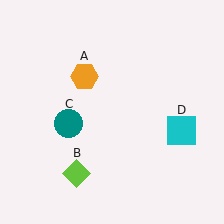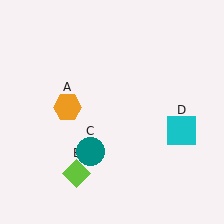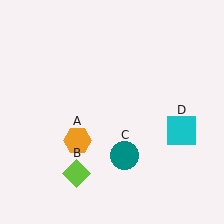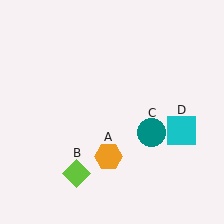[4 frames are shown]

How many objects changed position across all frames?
2 objects changed position: orange hexagon (object A), teal circle (object C).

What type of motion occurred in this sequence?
The orange hexagon (object A), teal circle (object C) rotated counterclockwise around the center of the scene.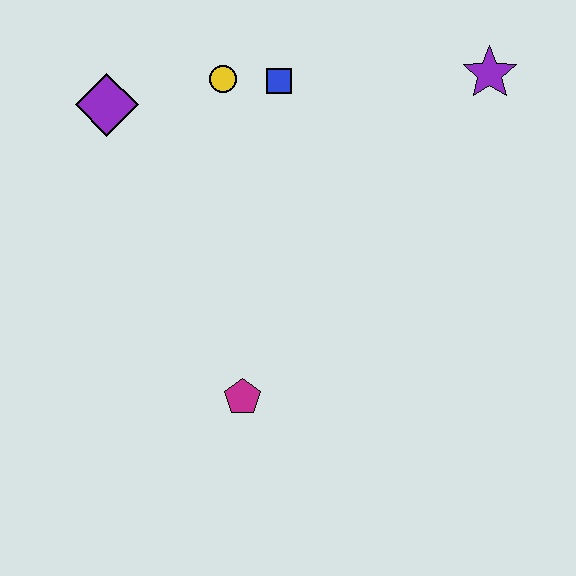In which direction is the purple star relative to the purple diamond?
The purple star is to the right of the purple diamond.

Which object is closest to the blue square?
The yellow circle is closest to the blue square.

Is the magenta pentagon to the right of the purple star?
No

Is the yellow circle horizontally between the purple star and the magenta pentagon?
No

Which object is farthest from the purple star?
The magenta pentagon is farthest from the purple star.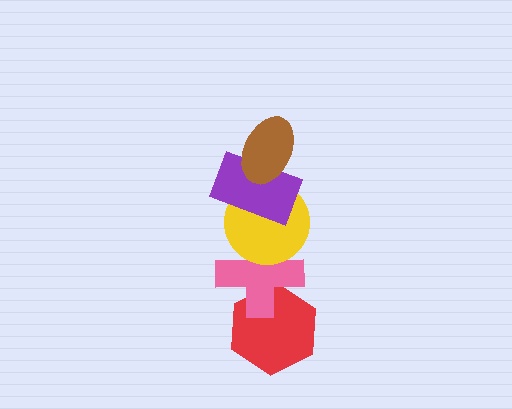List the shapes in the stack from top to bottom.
From top to bottom: the brown ellipse, the purple rectangle, the yellow circle, the pink cross, the red hexagon.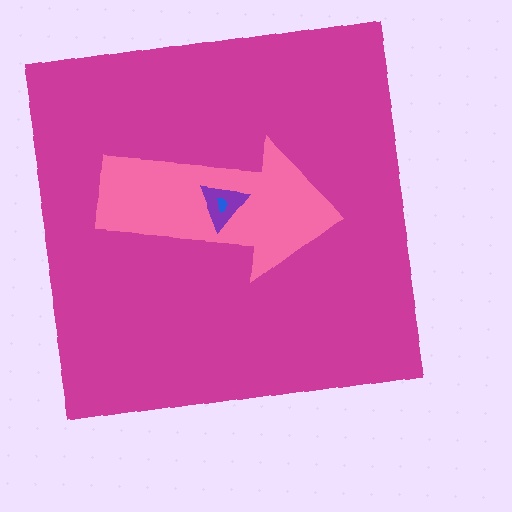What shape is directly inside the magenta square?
The pink arrow.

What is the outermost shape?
The magenta square.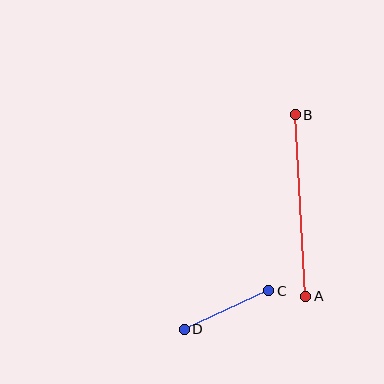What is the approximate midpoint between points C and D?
The midpoint is at approximately (226, 310) pixels.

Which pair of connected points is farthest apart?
Points A and B are farthest apart.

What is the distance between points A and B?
The distance is approximately 182 pixels.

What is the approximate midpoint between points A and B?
The midpoint is at approximately (300, 206) pixels.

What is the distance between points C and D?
The distance is approximately 93 pixels.